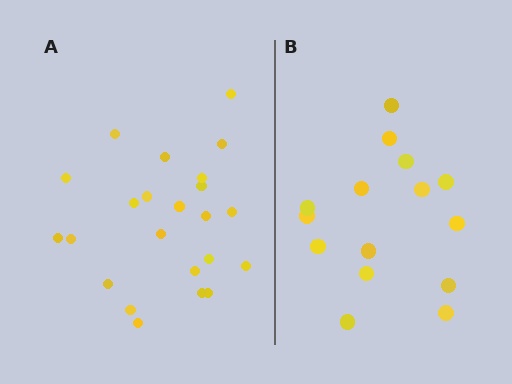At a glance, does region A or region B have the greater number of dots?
Region A (the left region) has more dots.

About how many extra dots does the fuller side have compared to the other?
Region A has roughly 8 or so more dots than region B.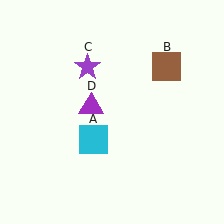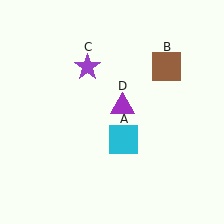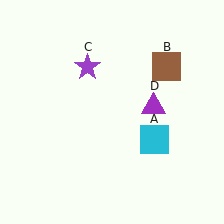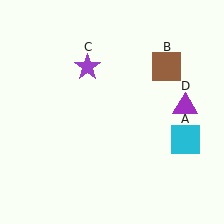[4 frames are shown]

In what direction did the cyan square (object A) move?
The cyan square (object A) moved right.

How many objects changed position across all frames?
2 objects changed position: cyan square (object A), purple triangle (object D).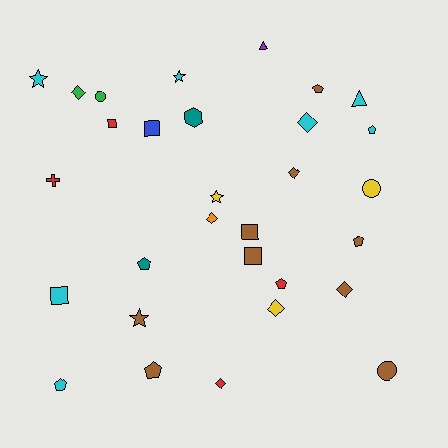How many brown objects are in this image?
There are 9 brown objects.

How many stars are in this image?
There are 4 stars.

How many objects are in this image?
There are 30 objects.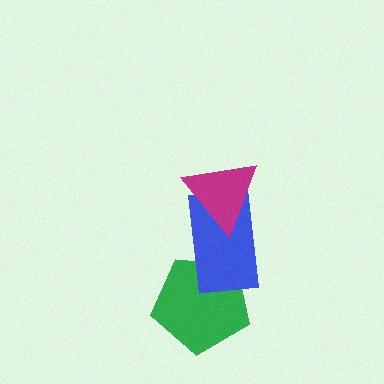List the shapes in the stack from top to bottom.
From top to bottom: the magenta triangle, the blue rectangle, the green pentagon.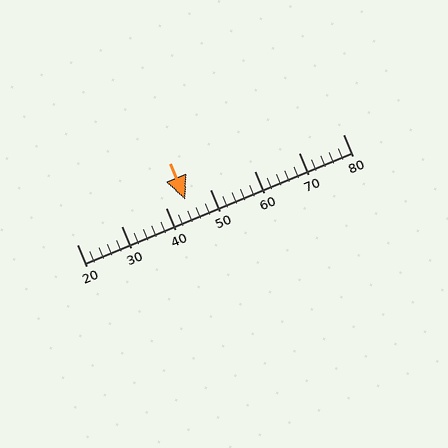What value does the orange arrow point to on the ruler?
The orange arrow points to approximately 44.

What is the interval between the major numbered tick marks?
The major tick marks are spaced 10 units apart.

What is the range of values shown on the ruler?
The ruler shows values from 20 to 80.